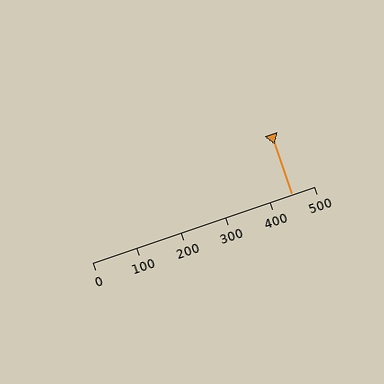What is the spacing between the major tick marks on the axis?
The major ticks are spaced 100 apart.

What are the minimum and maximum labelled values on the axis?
The axis runs from 0 to 500.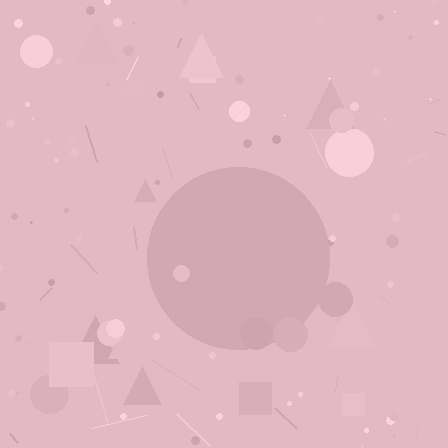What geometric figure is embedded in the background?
A circle is embedded in the background.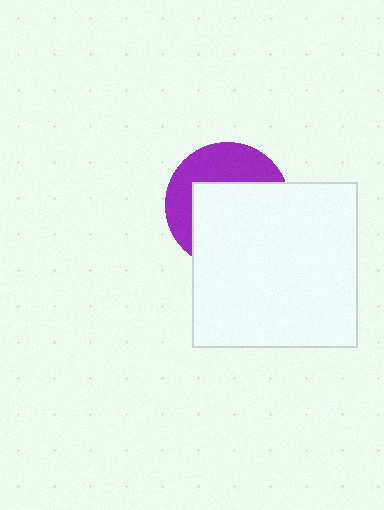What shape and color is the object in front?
The object in front is a white square.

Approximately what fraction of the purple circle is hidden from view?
Roughly 61% of the purple circle is hidden behind the white square.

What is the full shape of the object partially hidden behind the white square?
The partially hidden object is a purple circle.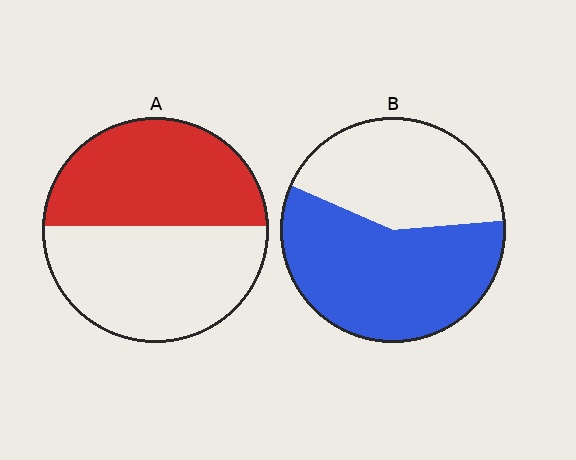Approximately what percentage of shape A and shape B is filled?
A is approximately 50% and B is approximately 60%.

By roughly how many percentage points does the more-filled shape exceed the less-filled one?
By roughly 10 percentage points (B over A).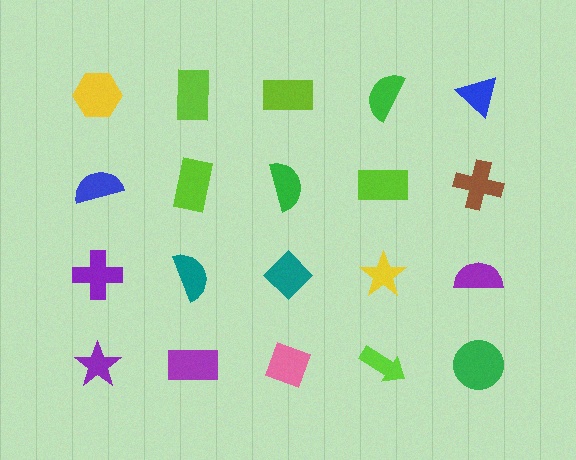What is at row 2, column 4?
A lime rectangle.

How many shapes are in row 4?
5 shapes.